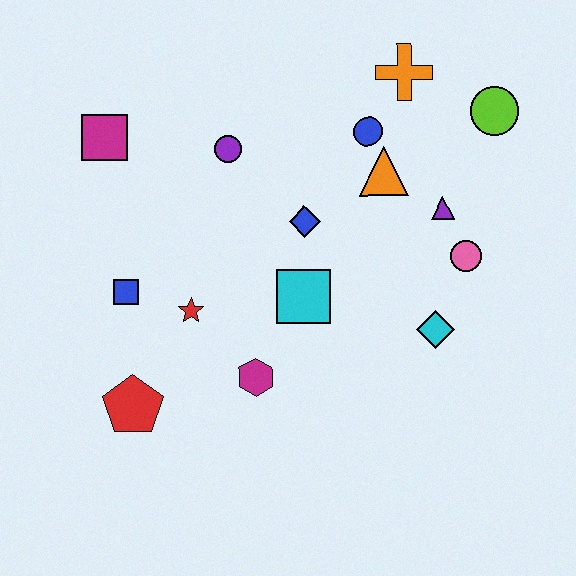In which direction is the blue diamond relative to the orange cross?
The blue diamond is below the orange cross.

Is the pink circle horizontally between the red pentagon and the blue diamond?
No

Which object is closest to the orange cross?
The blue circle is closest to the orange cross.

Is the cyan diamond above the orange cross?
No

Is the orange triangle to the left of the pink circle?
Yes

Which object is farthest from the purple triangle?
The red pentagon is farthest from the purple triangle.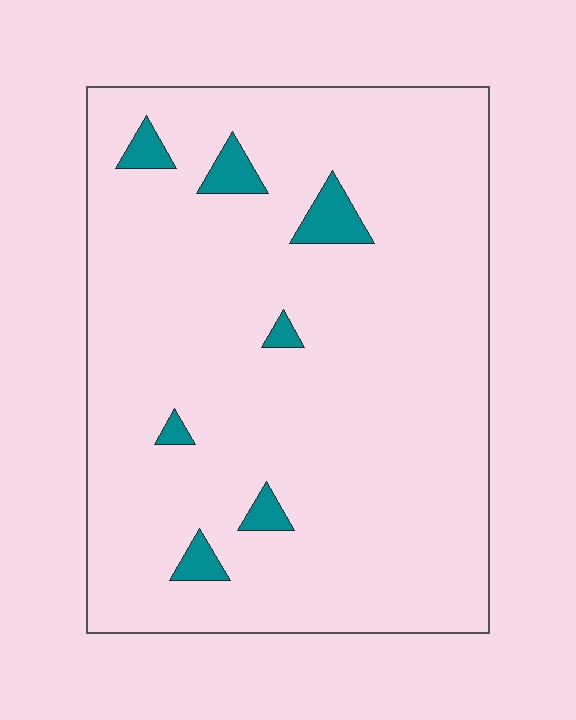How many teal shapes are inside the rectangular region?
7.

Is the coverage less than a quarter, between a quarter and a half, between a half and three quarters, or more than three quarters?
Less than a quarter.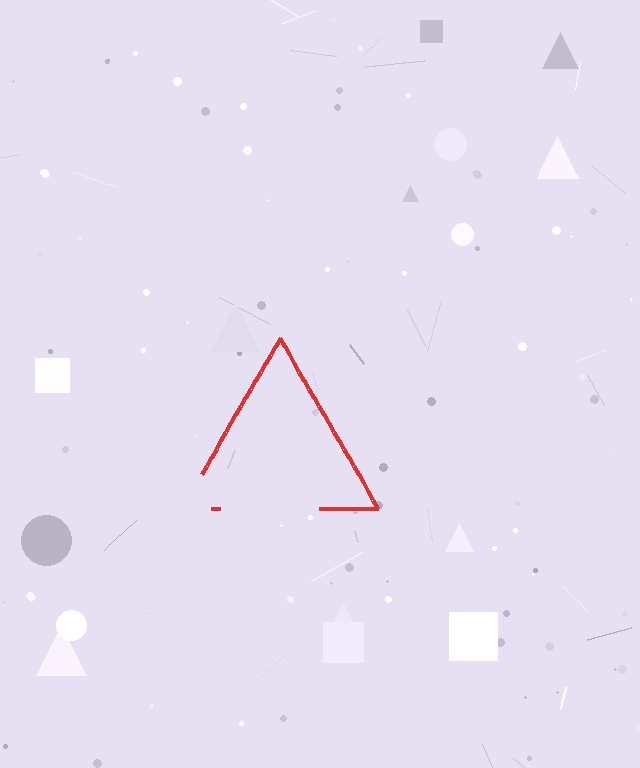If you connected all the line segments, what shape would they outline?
They would outline a triangle.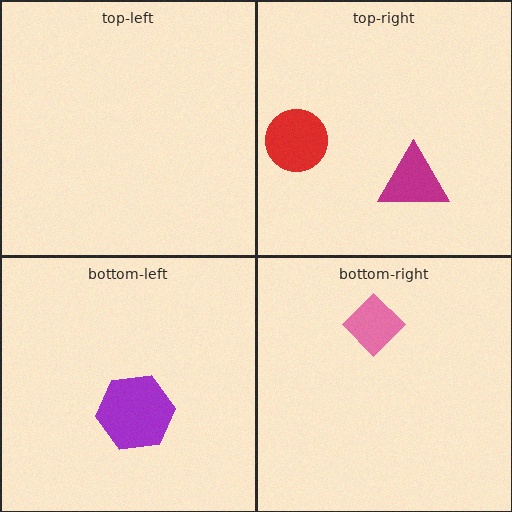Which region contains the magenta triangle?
The top-right region.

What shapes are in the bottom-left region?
The purple hexagon.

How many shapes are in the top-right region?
2.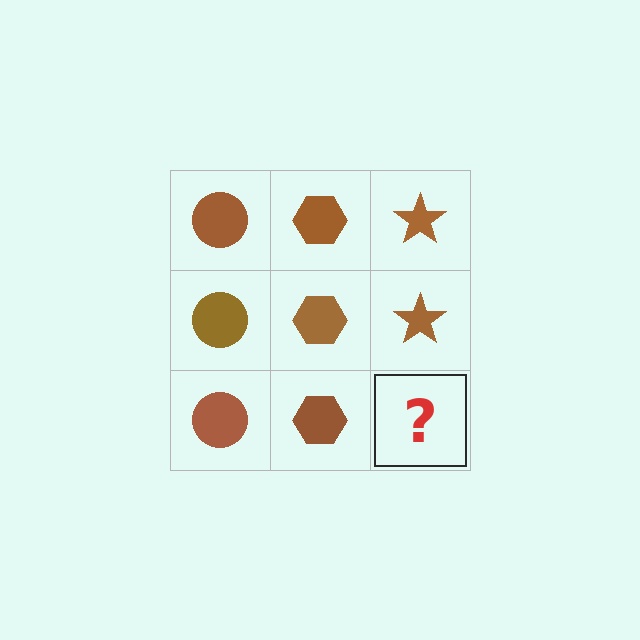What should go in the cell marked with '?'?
The missing cell should contain a brown star.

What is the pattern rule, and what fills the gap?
The rule is that each column has a consistent shape. The gap should be filled with a brown star.